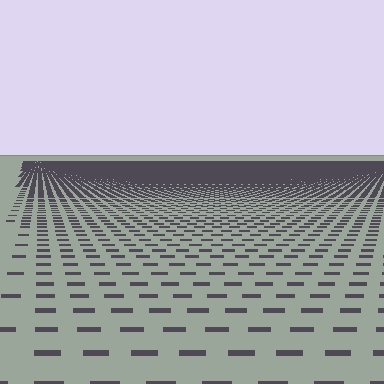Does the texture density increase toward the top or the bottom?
Density increases toward the top.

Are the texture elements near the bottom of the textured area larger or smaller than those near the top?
Larger. Near the bottom, elements are closer to the viewer and appear at a bigger on-screen size.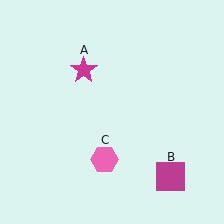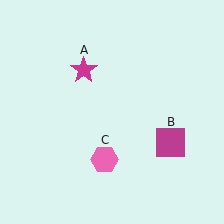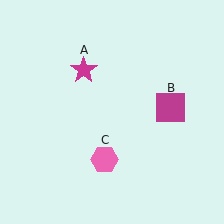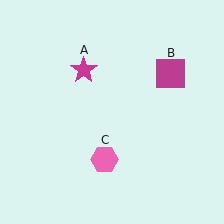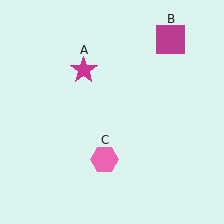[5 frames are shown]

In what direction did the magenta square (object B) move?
The magenta square (object B) moved up.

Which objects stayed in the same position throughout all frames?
Magenta star (object A) and pink hexagon (object C) remained stationary.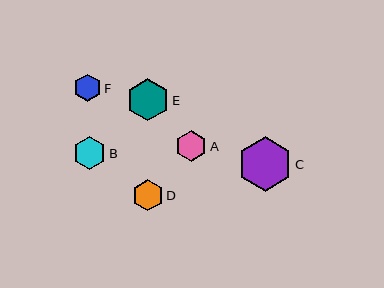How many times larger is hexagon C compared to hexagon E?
Hexagon C is approximately 1.3 times the size of hexagon E.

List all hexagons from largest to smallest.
From largest to smallest: C, E, B, A, D, F.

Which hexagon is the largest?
Hexagon C is the largest with a size of approximately 54 pixels.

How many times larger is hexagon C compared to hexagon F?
Hexagon C is approximately 2.0 times the size of hexagon F.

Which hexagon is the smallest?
Hexagon F is the smallest with a size of approximately 28 pixels.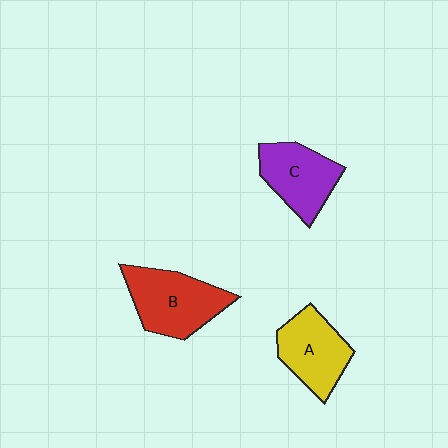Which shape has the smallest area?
Shape C (purple).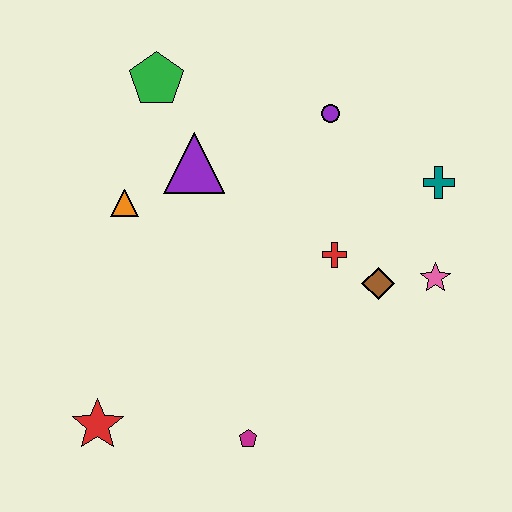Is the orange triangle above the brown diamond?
Yes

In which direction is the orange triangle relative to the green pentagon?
The orange triangle is below the green pentagon.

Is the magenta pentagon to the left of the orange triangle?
No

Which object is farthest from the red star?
The teal cross is farthest from the red star.